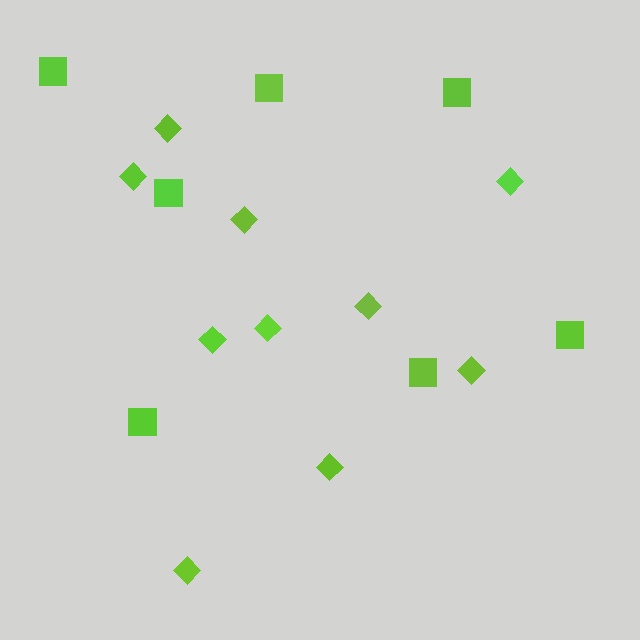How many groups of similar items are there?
There are 2 groups: one group of squares (7) and one group of diamonds (10).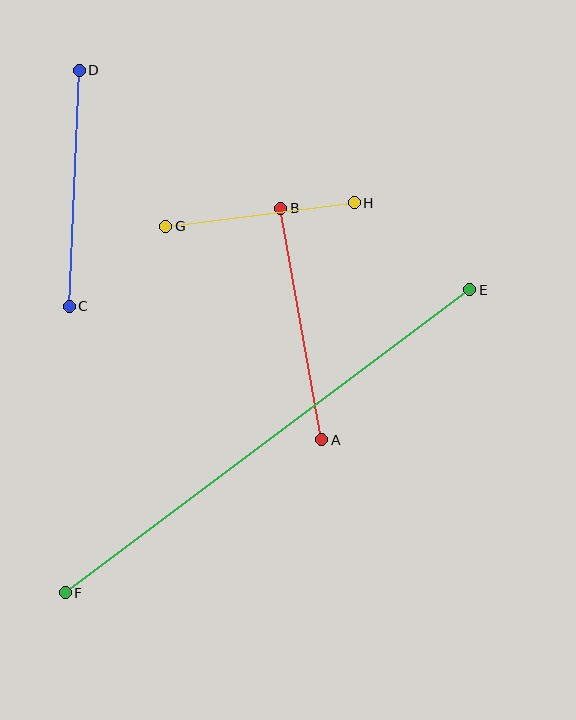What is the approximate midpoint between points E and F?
The midpoint is at approximately (267, 441) pixels.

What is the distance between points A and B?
The distance is approximately 235 pixels.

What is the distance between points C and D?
The distance is approximately 236 pixels.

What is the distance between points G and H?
The distance is approximately 190 pixels.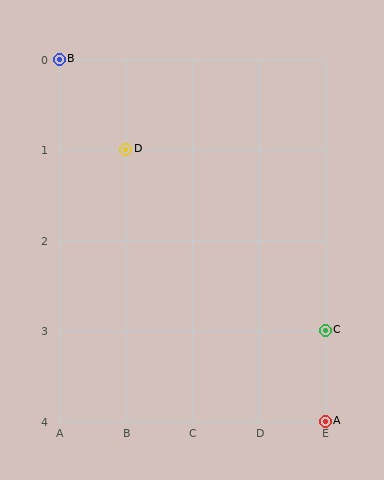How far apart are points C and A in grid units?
Points C and A are 1 row apart.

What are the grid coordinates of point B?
Point B is at grid coordinates (A, 0).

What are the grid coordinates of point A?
Point A is at grid coordinates (E, 4).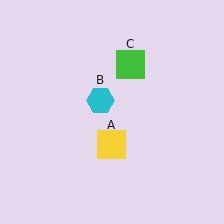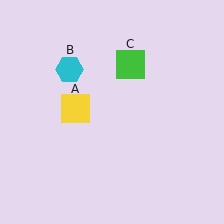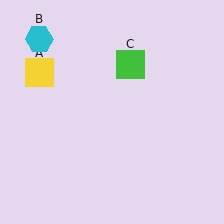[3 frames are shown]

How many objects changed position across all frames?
2 objects changed position: yellow square (object A), cyan hexagon (object B).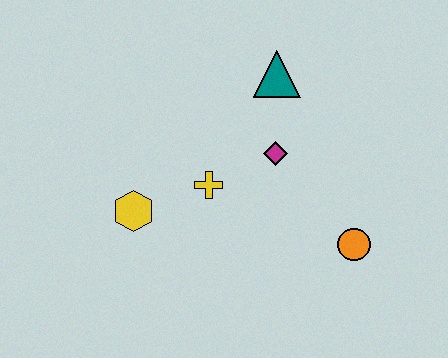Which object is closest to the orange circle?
The magenta diamond is closest to the orange circle.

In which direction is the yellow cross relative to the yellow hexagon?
The yellow cross is to the right of the yellow hexagon.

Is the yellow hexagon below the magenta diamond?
Yes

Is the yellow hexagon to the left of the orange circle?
Yes